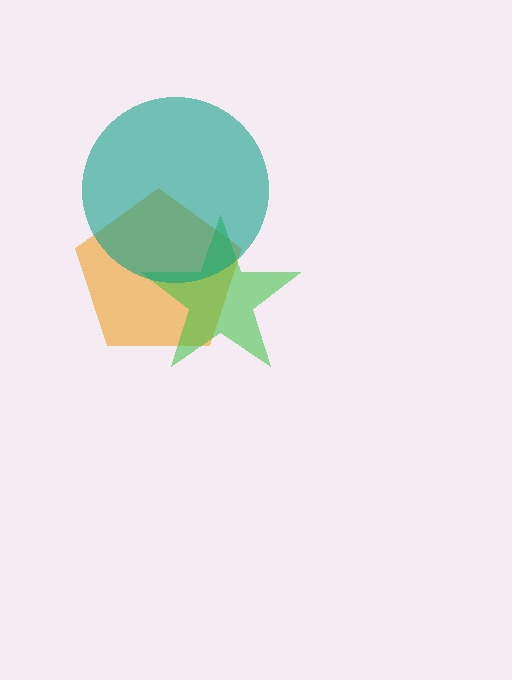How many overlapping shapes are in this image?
There are 3 overlapping shapes in the image.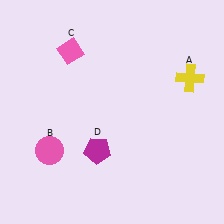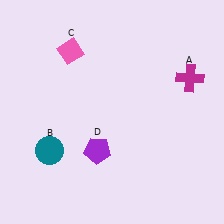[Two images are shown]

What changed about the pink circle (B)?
In Image 1, B is pink. In Image 2, it changed to teal.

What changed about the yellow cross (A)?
In Image 1, A is yellow. In Image 2, it changed to magenta.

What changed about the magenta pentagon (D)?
In Image 1, D is magenta. In Image 2, it changed to purple.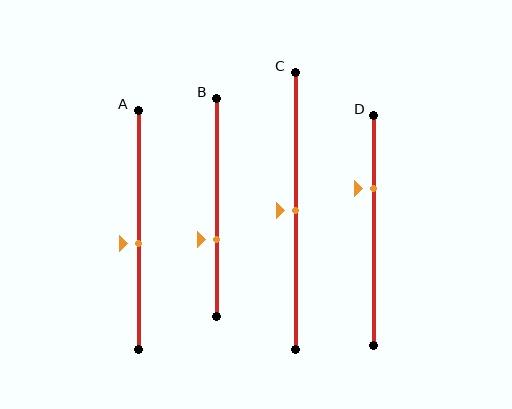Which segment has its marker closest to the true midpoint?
Segment C has its marker closest to the true midpoint.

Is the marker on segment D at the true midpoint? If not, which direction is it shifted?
No, the marker on segment D is shifted upward by about 18% of the segment length.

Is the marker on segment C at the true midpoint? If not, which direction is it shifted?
Yes, the marker on segment C is at the true midpoint.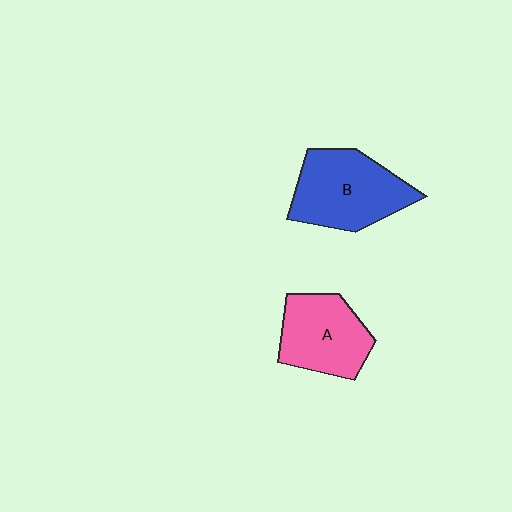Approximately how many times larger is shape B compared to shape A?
Approximately 1.2 times.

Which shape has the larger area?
Shape B (blue).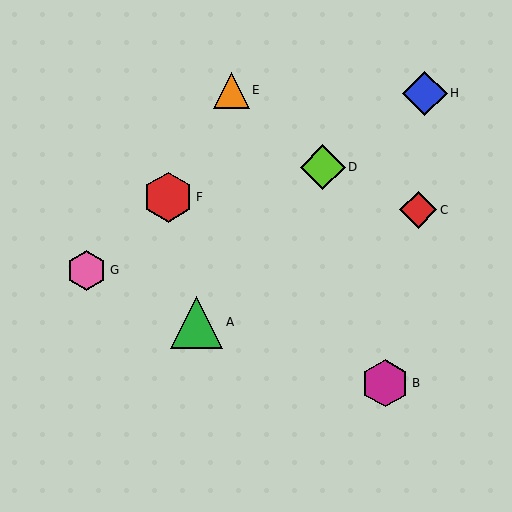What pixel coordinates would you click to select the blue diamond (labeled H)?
Click at (425, 93) to select the blue diamond H.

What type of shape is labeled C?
Shape C is a red diamond.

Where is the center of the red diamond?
The center of the red diamond is at (418, 210).